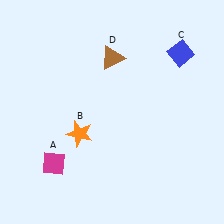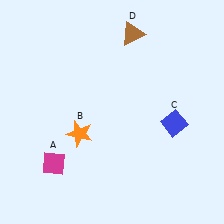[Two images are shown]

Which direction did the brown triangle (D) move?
The brown triangle (D) moved up.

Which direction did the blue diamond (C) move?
The blue diamond (C) moved down.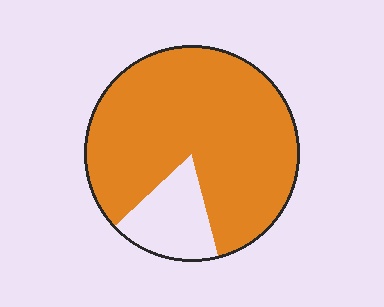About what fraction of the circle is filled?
About five sixths (5/6).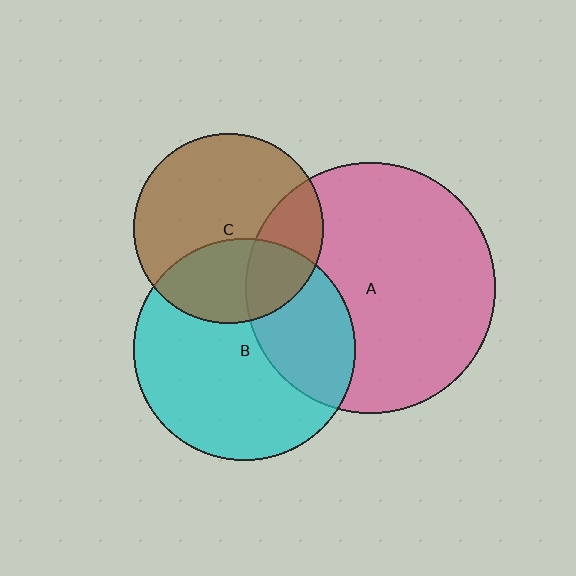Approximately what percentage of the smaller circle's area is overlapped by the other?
Approximately 25%.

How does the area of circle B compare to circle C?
Approximately 1.4 times.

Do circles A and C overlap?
Yes.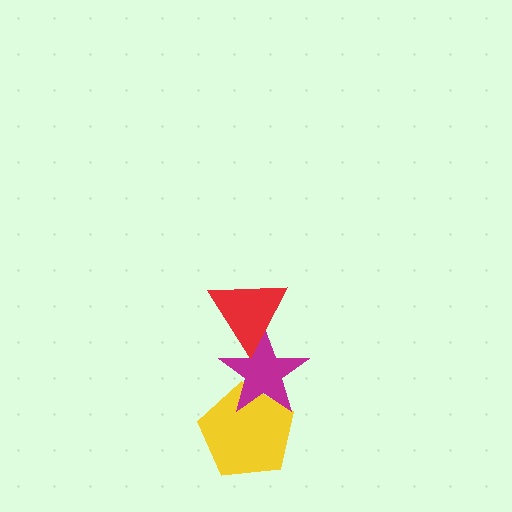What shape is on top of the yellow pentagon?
The magenta star is on top of the yellow pentagon.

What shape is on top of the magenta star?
The red triangle is on top of the magenta star.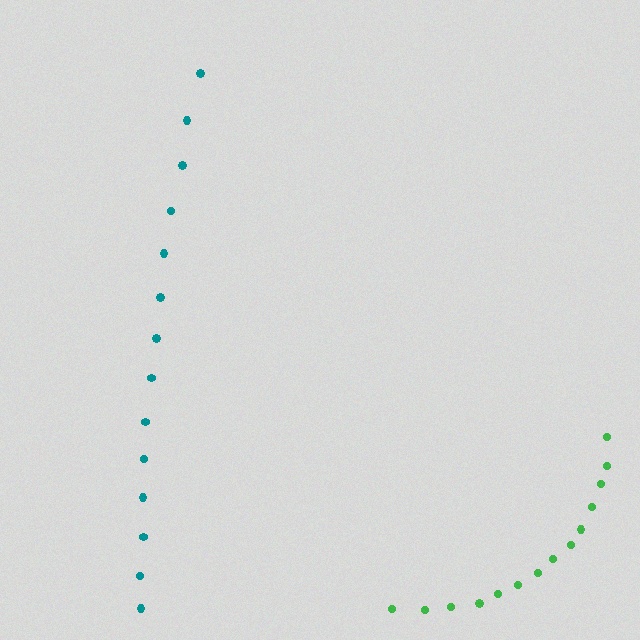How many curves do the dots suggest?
There are 2 distinct paths.